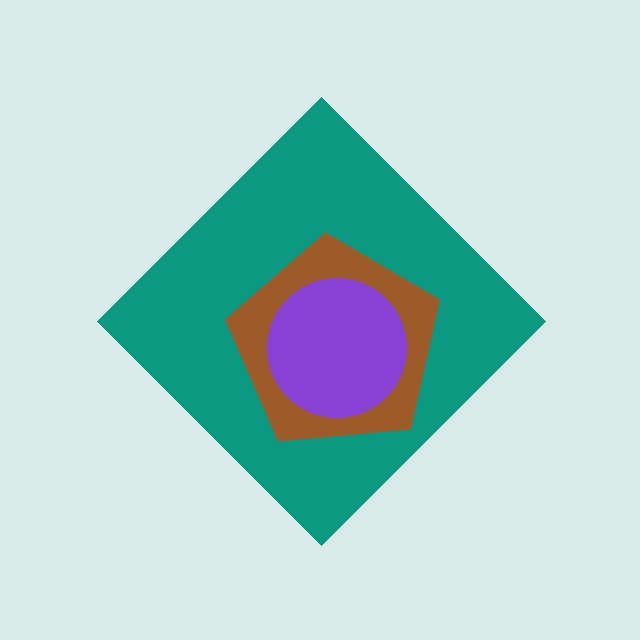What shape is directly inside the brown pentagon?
The purple circle.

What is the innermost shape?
The purple circle.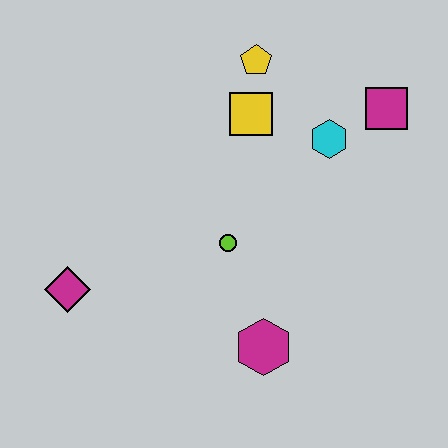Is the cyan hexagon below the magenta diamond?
No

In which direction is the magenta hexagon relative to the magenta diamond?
The magenta hexagon is to the right of the magenta diamond.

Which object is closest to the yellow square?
The yellow pentagon is closest to the yellow square.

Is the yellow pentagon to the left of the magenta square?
Yes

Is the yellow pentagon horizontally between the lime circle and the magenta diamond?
No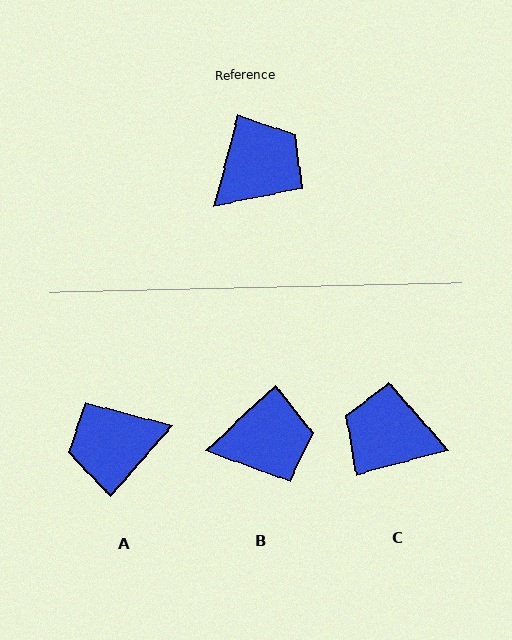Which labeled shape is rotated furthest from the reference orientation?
A, about 154 degrees away.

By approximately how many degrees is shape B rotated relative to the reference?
Approximately 32 degrees clockwise.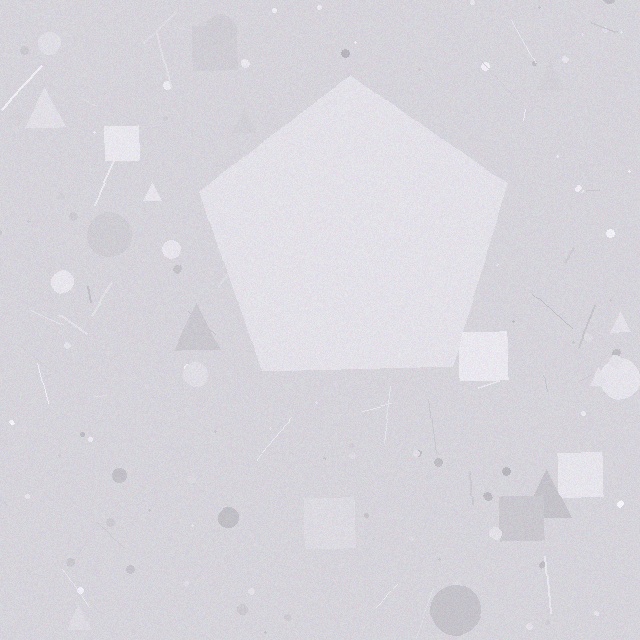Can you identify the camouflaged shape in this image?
The camouflaged shape is a pentagon.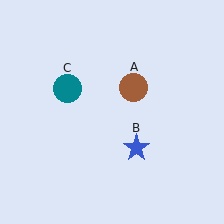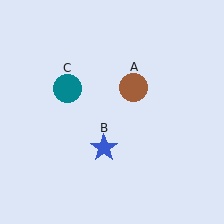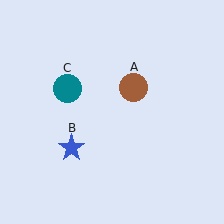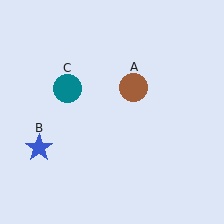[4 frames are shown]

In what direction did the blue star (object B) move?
The blue star (object B) moved left.